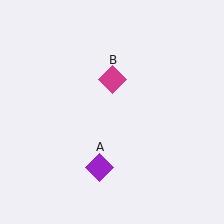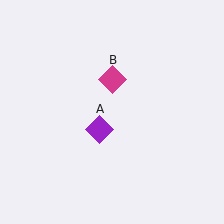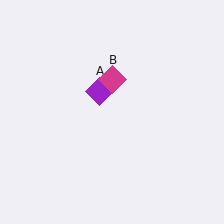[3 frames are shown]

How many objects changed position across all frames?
1 object changed position: purple diamond (object A).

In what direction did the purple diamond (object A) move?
The purple diamond (object A) moved up.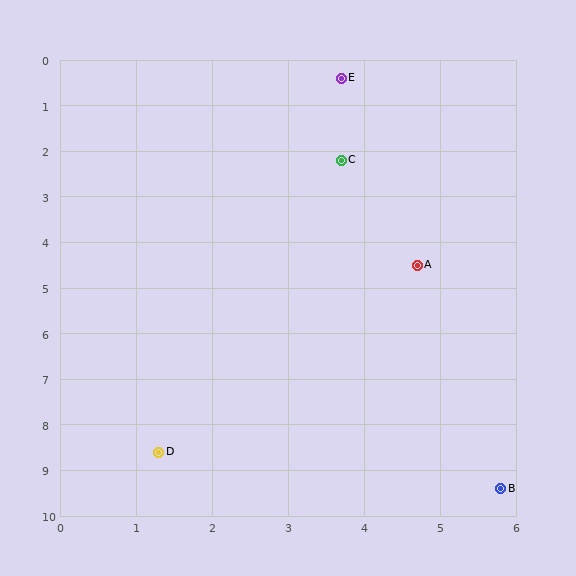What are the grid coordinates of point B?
Point B is at approximately (5.8, 9.4).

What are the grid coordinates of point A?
Point A is at approximately (4.7, 4.5).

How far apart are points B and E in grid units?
Points B and E are about 9.2 grid units apart.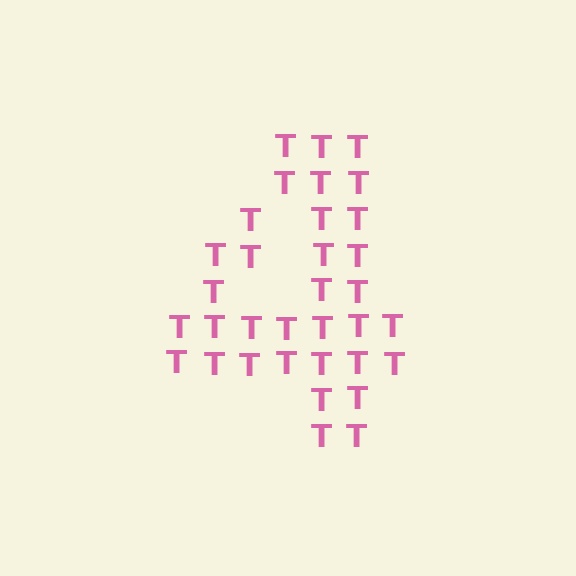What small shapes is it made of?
It is made of small letter T's.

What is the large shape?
The large shape is the digit 4.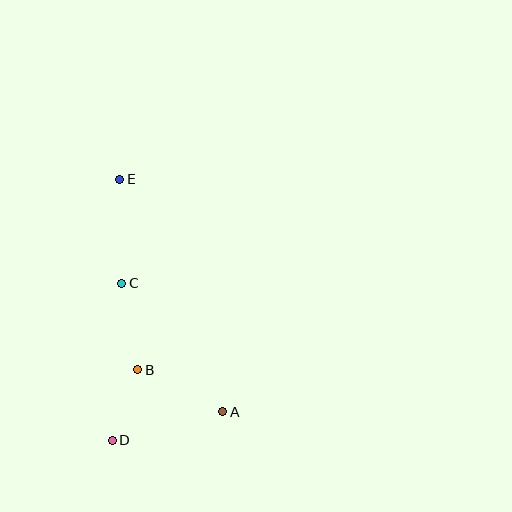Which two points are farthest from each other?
Points D and E are farthest from each other.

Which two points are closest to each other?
Points B and D are closest to each other.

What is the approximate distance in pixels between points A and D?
The distance between A and D is approximately 114 pixels.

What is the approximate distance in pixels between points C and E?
The distance between C and E is approximately 104 pixels.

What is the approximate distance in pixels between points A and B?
The distance between A and B is approximately 95 pixels.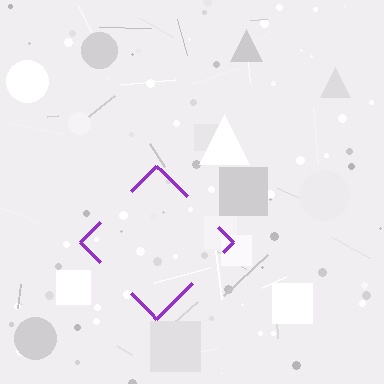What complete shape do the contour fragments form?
The contour fragments form a diamond.